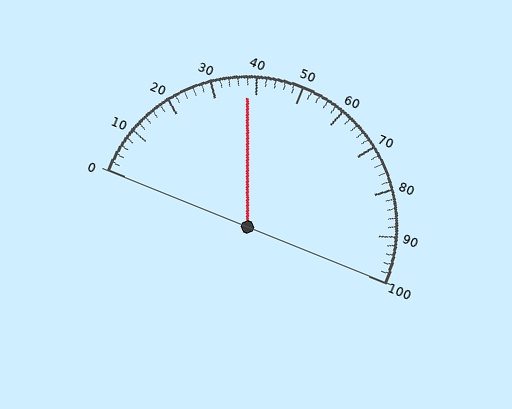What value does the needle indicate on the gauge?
The needle indicates approximately 38.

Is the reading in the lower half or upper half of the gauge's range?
The reading is in the lower half of the range (0 to 100).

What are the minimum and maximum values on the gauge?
The gauge ranges from 0 to 100.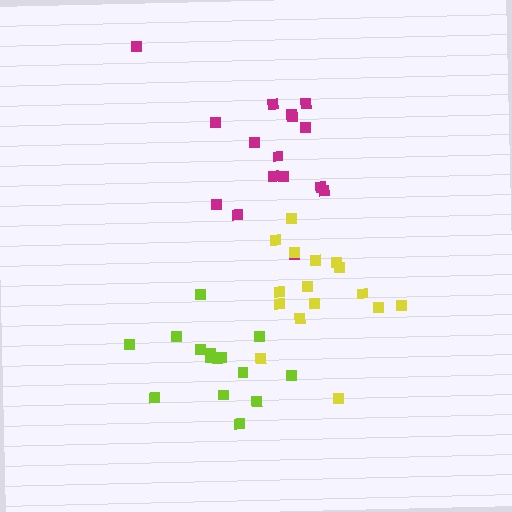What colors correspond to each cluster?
The clusters are colored: magenta, lime, yellow.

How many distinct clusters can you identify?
There are 3 distinct clusters.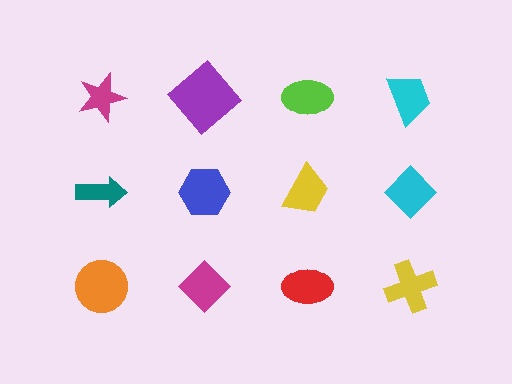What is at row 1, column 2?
A purple diamond.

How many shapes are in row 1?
4 shapes.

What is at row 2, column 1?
A teal arrow.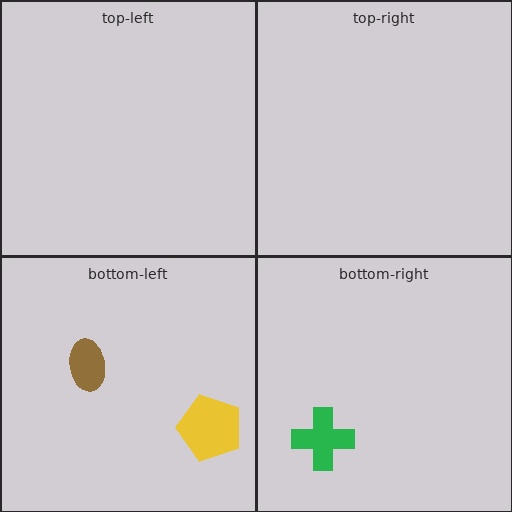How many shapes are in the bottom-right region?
1.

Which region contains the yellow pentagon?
The bottom-left region.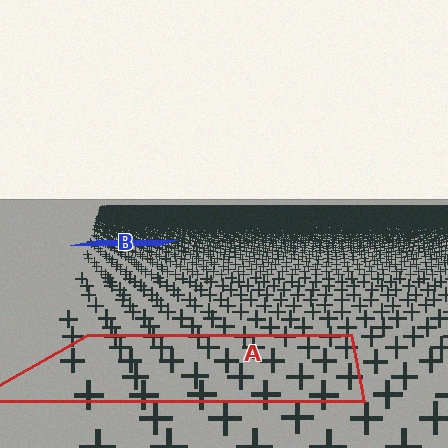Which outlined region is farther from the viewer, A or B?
Region B is farther from the viewer — the texture elements inside it appear smaller and more densely packed.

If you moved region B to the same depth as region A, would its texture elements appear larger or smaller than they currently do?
They would appear larger. At a closer depth, the same texture elements are projected at a bigger on-screen size.